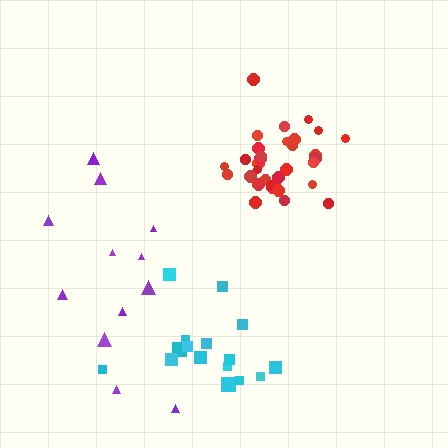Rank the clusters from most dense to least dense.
red, cyan, purple.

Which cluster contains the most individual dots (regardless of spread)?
Red (32).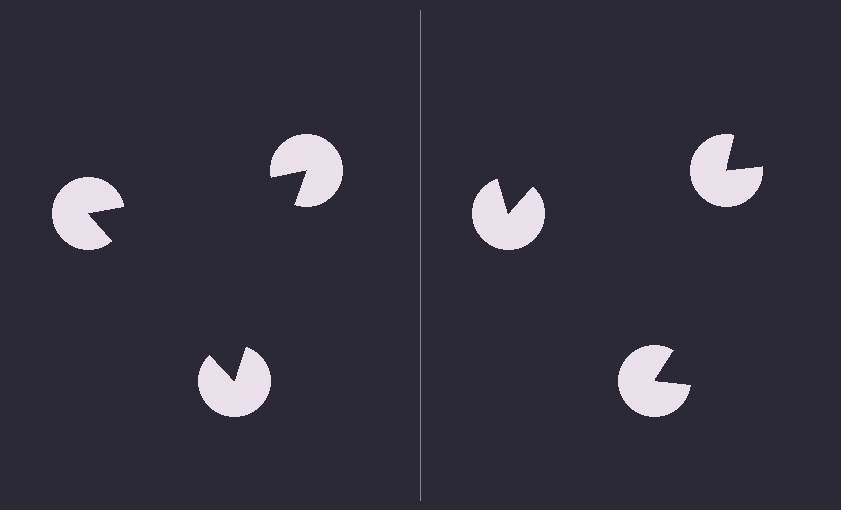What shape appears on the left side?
An illusory triangle.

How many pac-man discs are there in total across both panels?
6 — 3 on each side.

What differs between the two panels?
The pac-man discs are positioned identically on both sides; only the wedge orientations differ. On the left they align to a triangle; on the right they are misaligned.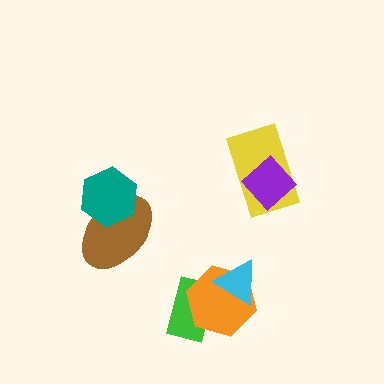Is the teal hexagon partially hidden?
No, no other shape covers it.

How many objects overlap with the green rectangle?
1 object overlaps with the green rectangle.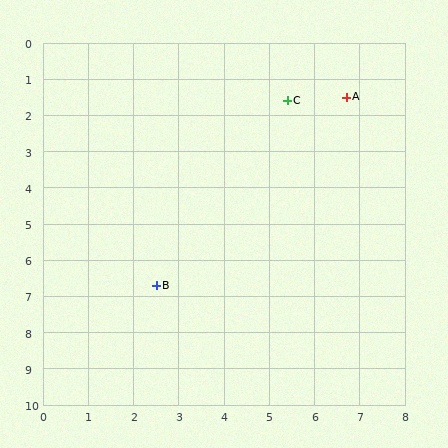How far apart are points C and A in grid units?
Points C and A are about 1.3 grid units apart.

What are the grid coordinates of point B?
Point B is at approximately (2.5, 6.7).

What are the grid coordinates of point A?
Point A is at approximately (6.7, 1.5).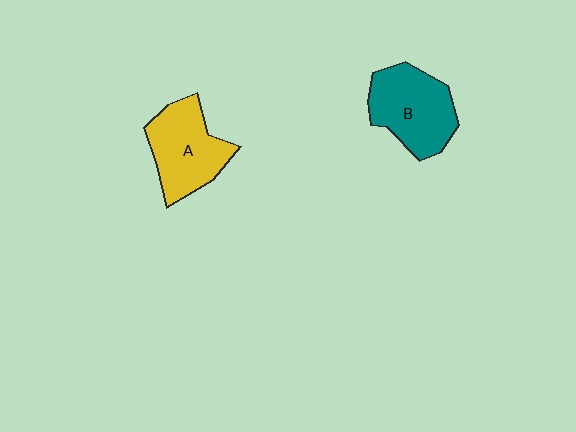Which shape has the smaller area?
Shape A (yellow).